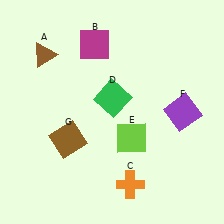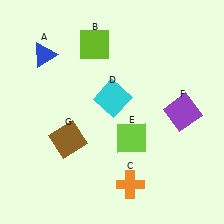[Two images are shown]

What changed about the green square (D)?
In Image 1, D is green. In Image 2, it changed to cyan.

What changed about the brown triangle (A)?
In Image 1, A is brown. In Image 2, it changed to blue.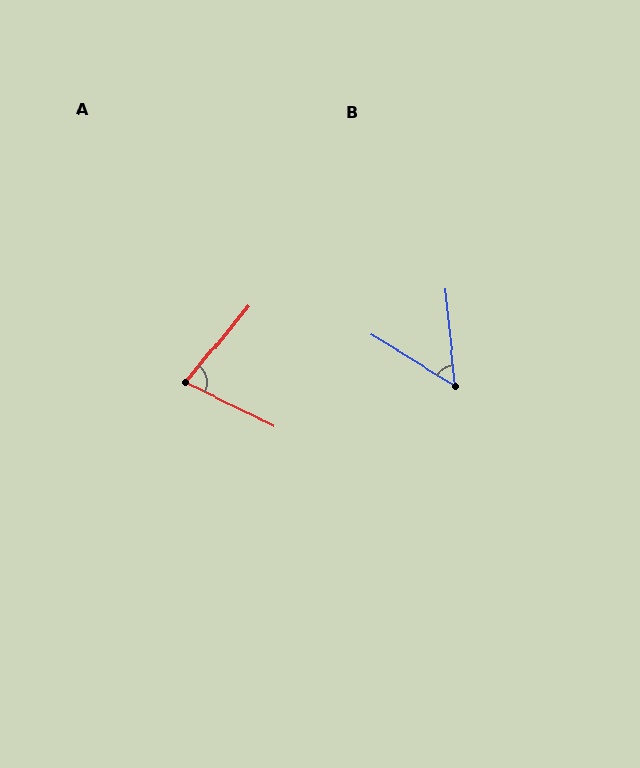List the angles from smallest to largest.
B (53°), A (76°).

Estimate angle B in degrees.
Approximately 53 degrees.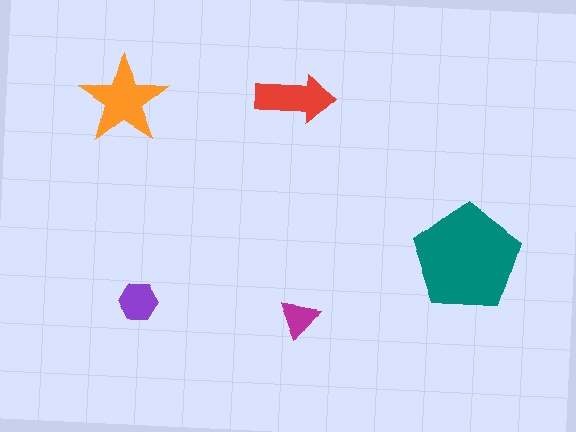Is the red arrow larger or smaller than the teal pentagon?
Smaller.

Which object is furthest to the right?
The teal pentagon is rightmost.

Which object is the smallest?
The magenta triangle.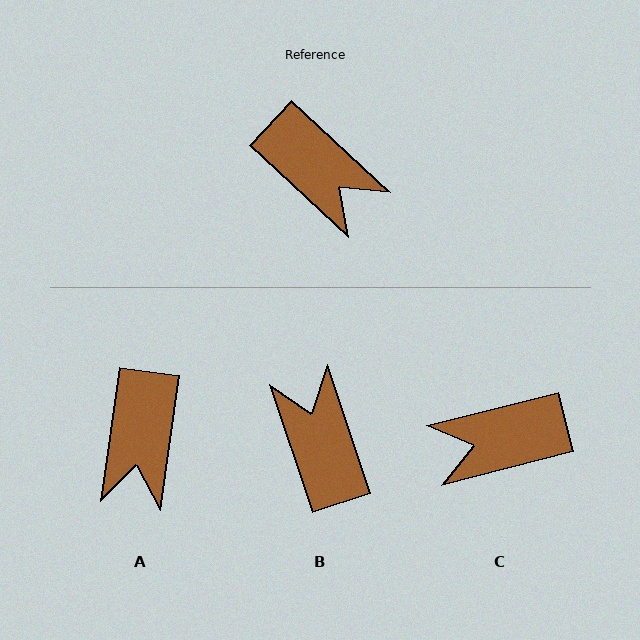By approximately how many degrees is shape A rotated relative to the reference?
Approximately 55 degrees clockwise.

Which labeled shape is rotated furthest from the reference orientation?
B, about 151 degrees away.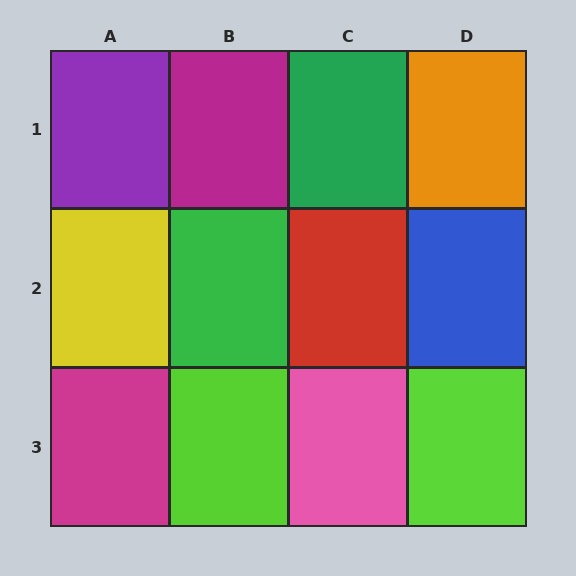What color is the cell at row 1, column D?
Orange.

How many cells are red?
1 cell is red.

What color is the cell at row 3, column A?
Magenta.